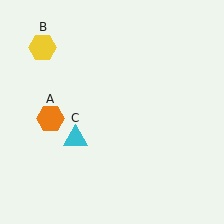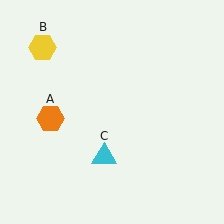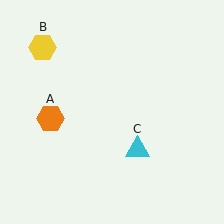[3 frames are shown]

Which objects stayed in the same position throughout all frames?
Orange hexagon (object A) and yellow hexagon (object B) remained stationary.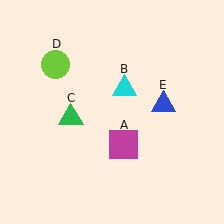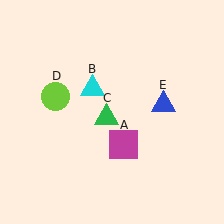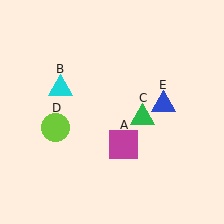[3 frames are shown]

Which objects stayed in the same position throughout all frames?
Magenta square (object A) and blue triangle (object E) remained stationary.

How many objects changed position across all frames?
3 objects changed position: cyan triangle (object B), green triangle (object C), lime circle (object D).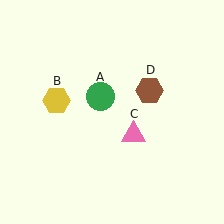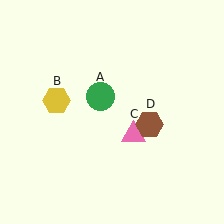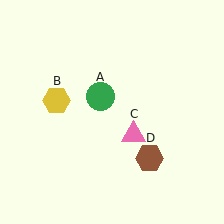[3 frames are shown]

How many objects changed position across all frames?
1 object changed position: brown hexagon (object D).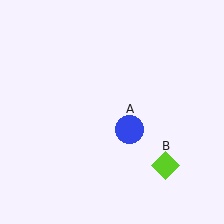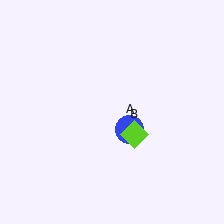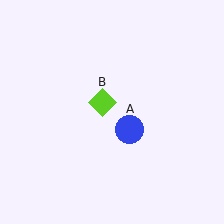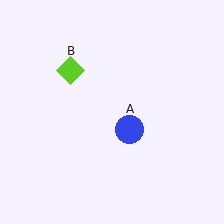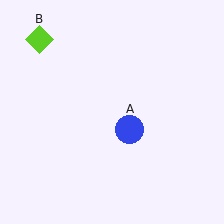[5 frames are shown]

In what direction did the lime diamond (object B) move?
The lime diamond (object B) moved up and to the left.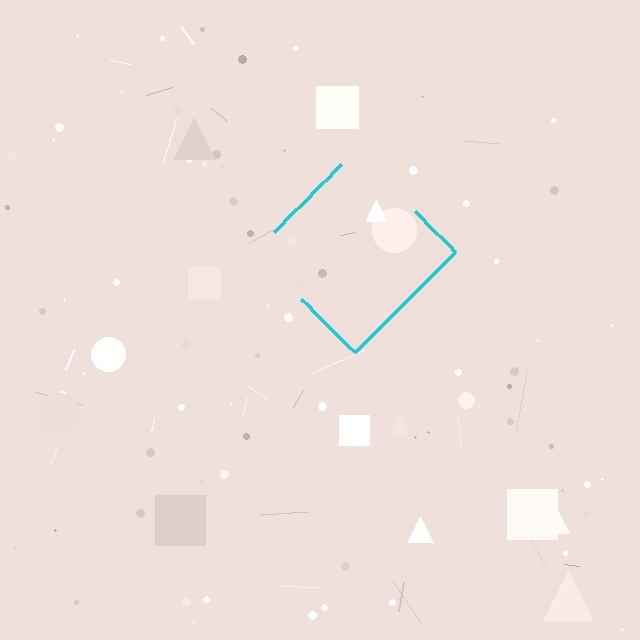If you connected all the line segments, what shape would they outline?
They would outline a diamond.